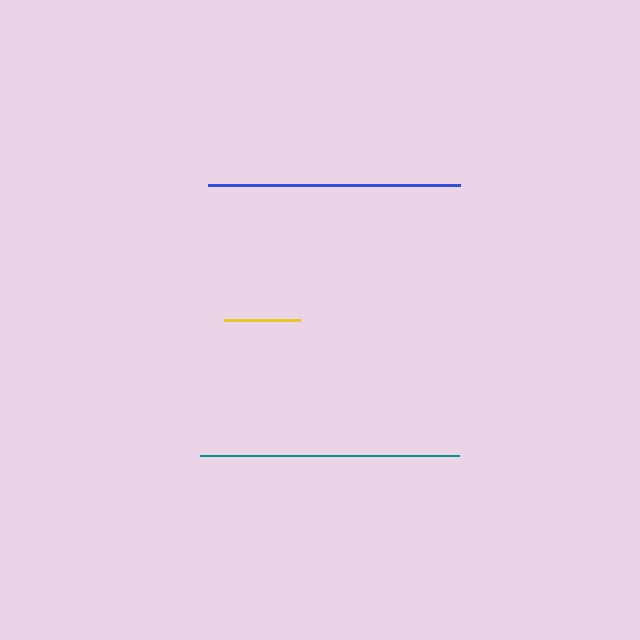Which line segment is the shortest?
The yellow line is the shortest at approximately 77 pixels.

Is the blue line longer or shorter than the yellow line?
The blue line is longer than the yellow line.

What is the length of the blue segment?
The blue segment is approximately 252 pixels long.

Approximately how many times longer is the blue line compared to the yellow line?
The blue line is approximately 3.3 times the length of the yellow line.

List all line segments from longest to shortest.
From longest to shortest: teal, blue, yellow.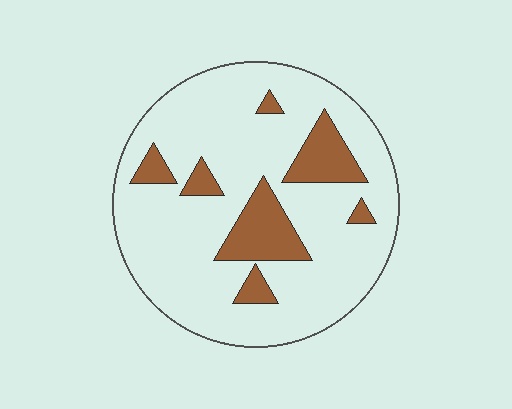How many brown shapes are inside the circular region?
7.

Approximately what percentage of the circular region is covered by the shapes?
Approximately 20%.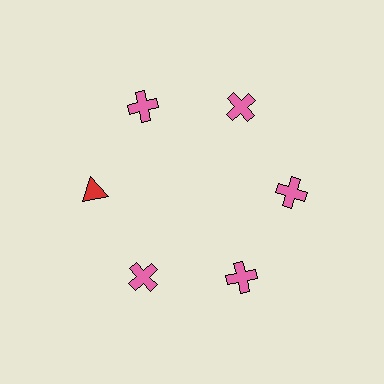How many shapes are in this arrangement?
There are 6 shapes arranged in a ring pattern.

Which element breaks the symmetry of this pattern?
The red triangle at roughly the 9 o'clock position breaks the symmetry. All other shapes are pink crosses.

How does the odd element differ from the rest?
It differs in both color (red instead of pink) and shape (triangle instead of cross).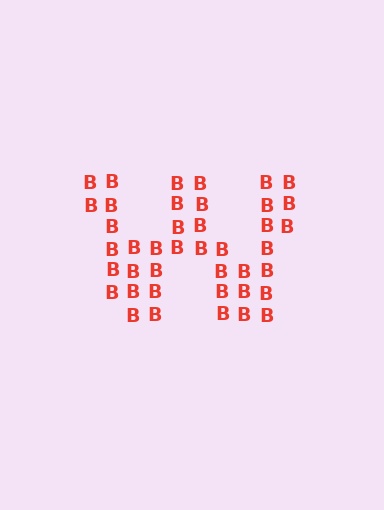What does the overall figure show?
The overall figure shows the letter W.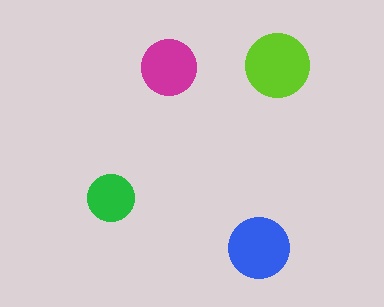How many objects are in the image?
There are 4 objects in the image.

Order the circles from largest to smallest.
the lime one, the blue one, the magenta one, the green one.